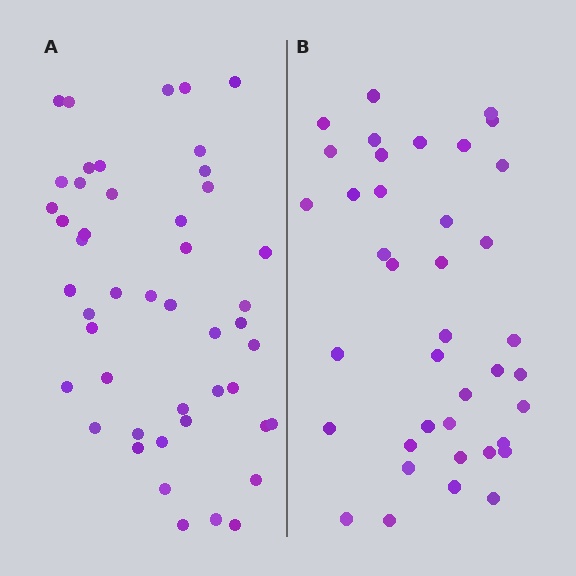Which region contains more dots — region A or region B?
Region A (the left region) has more dots.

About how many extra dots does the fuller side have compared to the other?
Region A has roughly 8 or so more dots than region B.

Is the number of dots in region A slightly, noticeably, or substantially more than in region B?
Region A has only slightly more — the two regions are fairly close. The ratio is roughly 1.2 to 1.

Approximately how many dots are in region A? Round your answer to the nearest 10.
About 50 dots. (The exact count is 47, which rounds to 50.)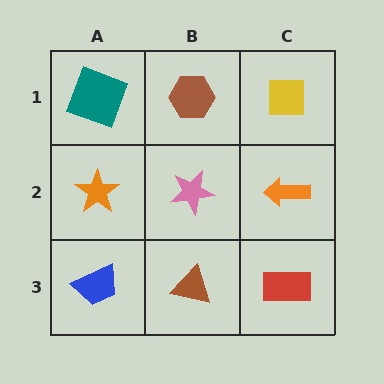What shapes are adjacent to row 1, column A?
An orange star (row 2, column A), a brown hexagon (row 1, column B).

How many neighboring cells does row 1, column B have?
3.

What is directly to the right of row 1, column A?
A brown hexagon.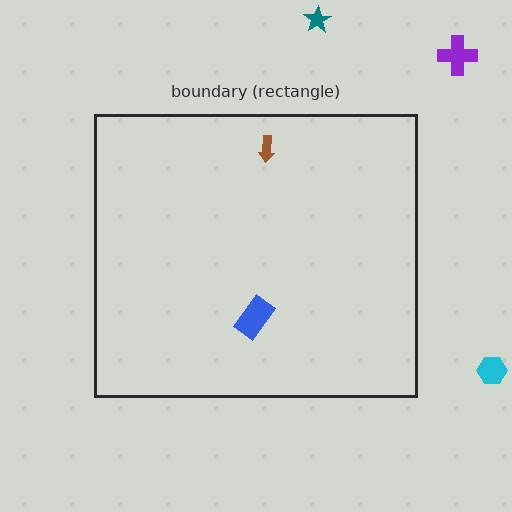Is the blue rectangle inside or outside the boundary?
Inside.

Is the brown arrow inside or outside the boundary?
Inside.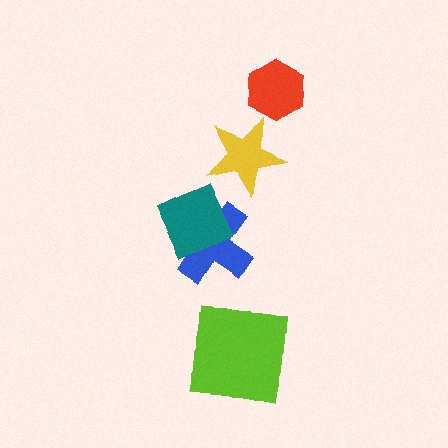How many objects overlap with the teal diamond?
1 object overlaps with the teal diamond.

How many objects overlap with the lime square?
0 objects overlap with the lime square.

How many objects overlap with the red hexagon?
0 objects overlap with the red hexagon.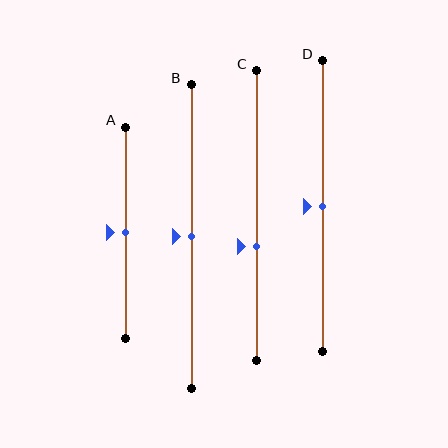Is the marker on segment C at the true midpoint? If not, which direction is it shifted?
No, the marker on segment C is shifted downward by about 11% of the segment length.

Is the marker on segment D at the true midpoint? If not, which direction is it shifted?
Yes, the marker on segment D is at the true midpoint.